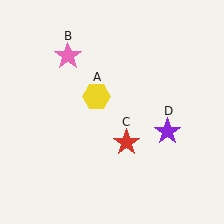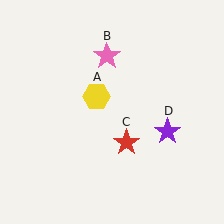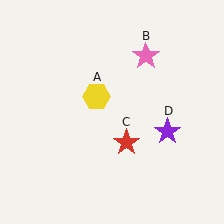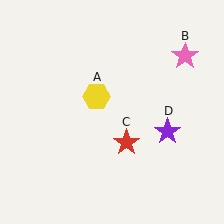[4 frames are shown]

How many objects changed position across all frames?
1 object changed position: pink star (object B).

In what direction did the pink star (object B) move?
The pink star (object B) moved right.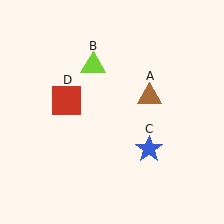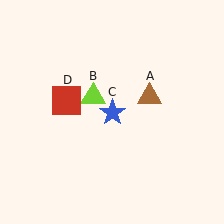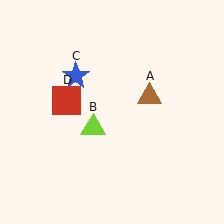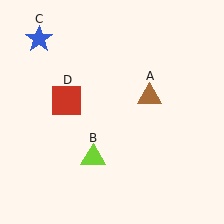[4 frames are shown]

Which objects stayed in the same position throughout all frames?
Brown triangle (object A) and red square (object D) remained stationary.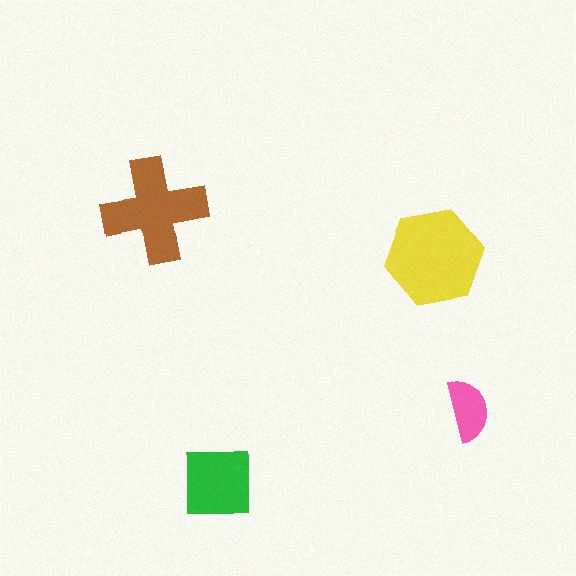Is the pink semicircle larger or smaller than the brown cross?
Smaller.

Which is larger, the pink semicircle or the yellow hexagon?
The yellow hexagon.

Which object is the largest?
The yellow hexagon.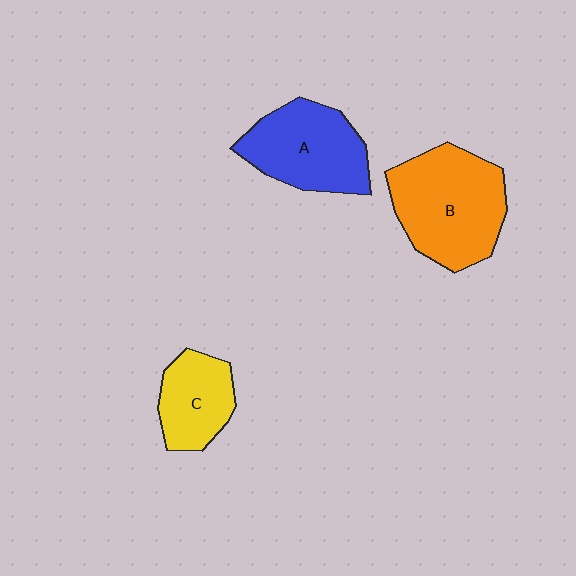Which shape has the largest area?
Shape B (orange).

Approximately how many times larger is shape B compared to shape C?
Approximately 1.8 times.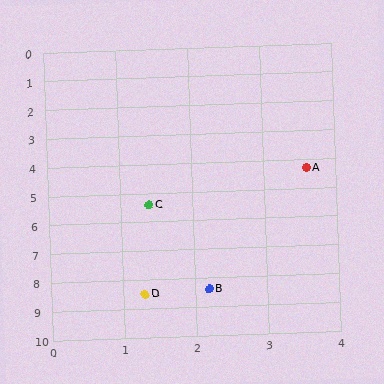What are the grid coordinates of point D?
Point D is at approximately (1.3, 8.5).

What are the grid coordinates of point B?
Point B is at approximately (2.2, 8.4).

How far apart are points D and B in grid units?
Points D and B are about 0.9 grid units apart.